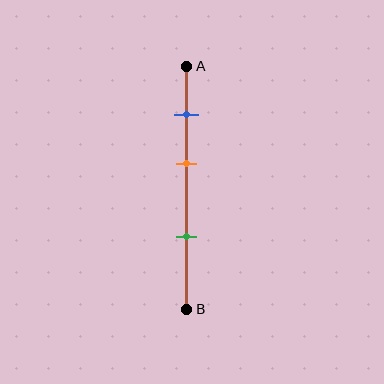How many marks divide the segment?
There are 3 marks dividing the segment.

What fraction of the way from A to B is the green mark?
The green mark is approximately 70% (0.7) of the way from A to B.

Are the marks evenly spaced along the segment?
Yes, the marks are approximately evenly spaced.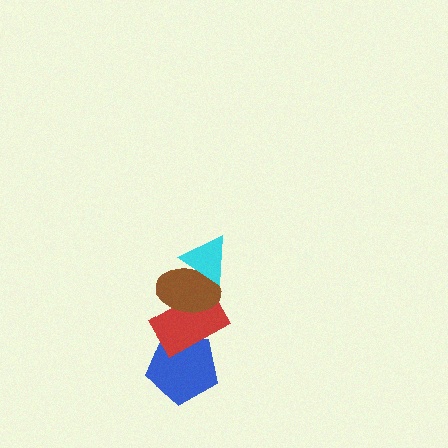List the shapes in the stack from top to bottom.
From top to bottom: the cyan triangle, the brown ellipse, the red rectangle, the blue pentagon.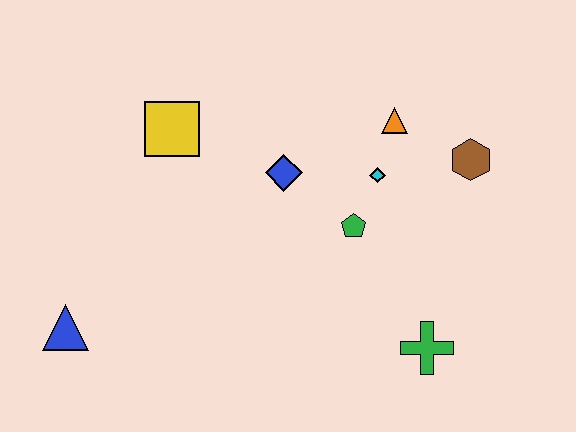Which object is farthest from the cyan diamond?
The blue triangle is farthest from the cyan diamond.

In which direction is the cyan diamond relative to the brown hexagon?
The cyan diamond is to the left of the brown hexagon.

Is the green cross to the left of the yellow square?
No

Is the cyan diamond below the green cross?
No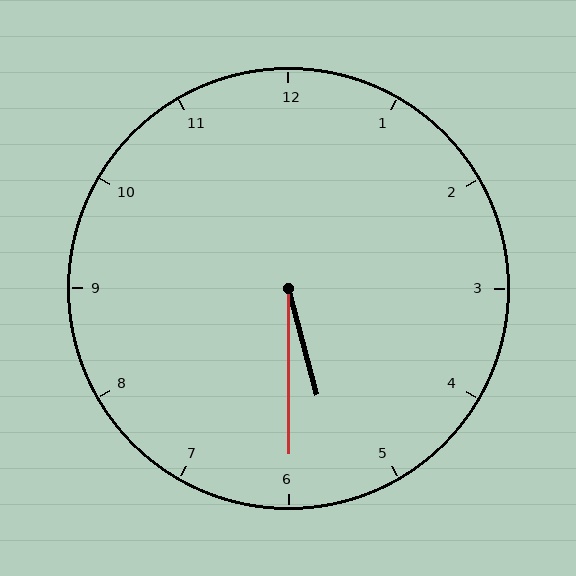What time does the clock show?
5:30.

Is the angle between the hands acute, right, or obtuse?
It is acute.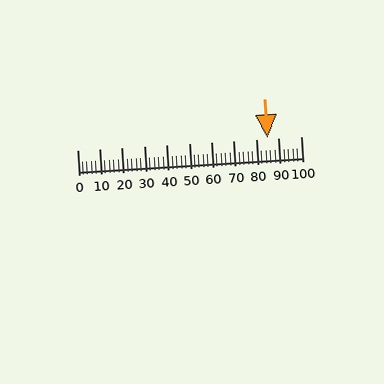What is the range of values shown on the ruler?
The ruler shows values from 0 to 100.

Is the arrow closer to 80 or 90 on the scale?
The arrow is closer to 90.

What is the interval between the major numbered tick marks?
The major tick marks are spaced 10 units apart.